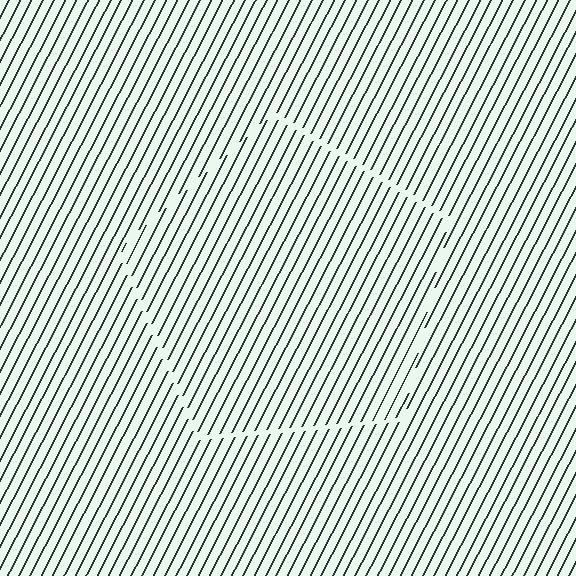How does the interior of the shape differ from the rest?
The interior of the shape contains the same grating, shifted by half a period — the contour is defined by the phase discontinuity where line-ends from the inner and outer gratings abut.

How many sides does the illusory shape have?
5 sides — the line-ends trace a pentagon.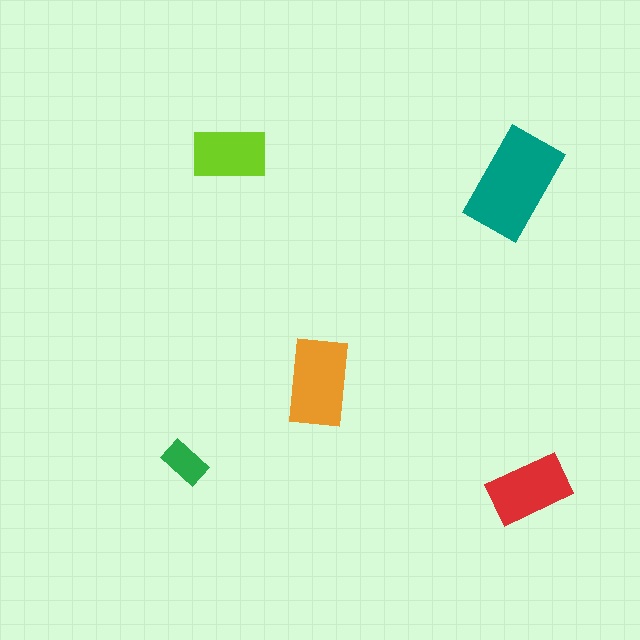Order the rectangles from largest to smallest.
the teal one, the orange one, the red one, the lime one, the green one.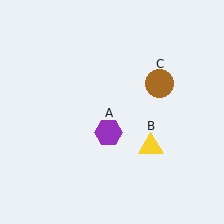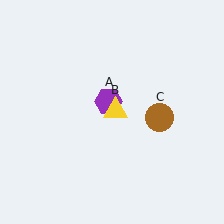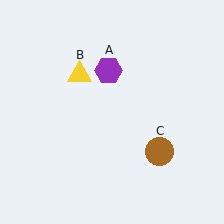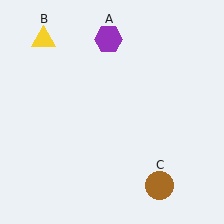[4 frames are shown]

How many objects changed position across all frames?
3 objects changed position: purple hexagon (object A), yellow triangle (object B), brown circle (object C).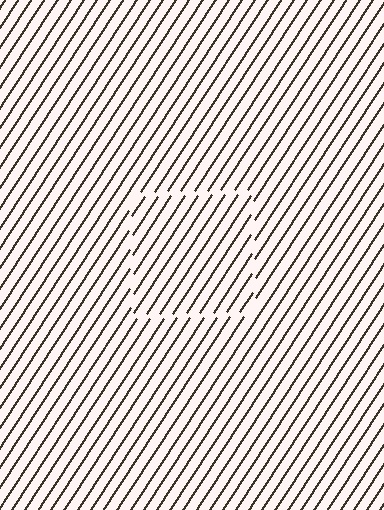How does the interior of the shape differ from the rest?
The interior of the shape contains the same grating, shifted by half a period — the contour is defined by the phase discontinuity where line-ends from the inner and outer gratings abut.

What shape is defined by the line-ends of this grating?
An illusory square. The interior of the shape contains the same grating, shifted by half a period — the contour is defined by the phase discontinuity where line-ends from the inner and outer gratings abut.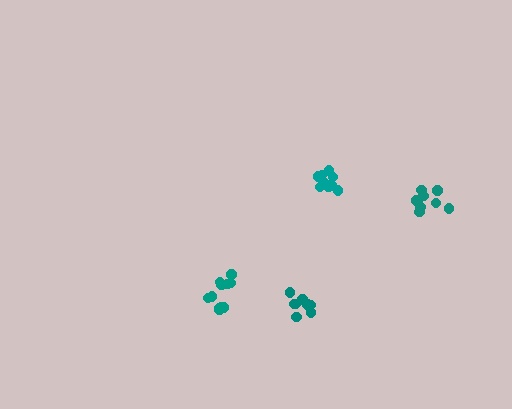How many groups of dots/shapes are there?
There are 4 groups.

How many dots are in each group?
Group 1: 11 dots, Group 2: 9 dots, Group 3: 12 dots, Group 4: 8 dots (40 total).